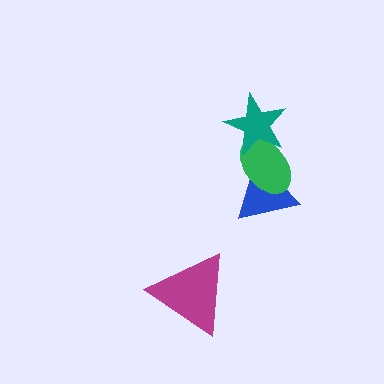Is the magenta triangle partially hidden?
No, no other shape covers it.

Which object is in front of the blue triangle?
The green ellipse is in front of the blue triangle.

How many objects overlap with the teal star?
1 object overlaps with the teal star.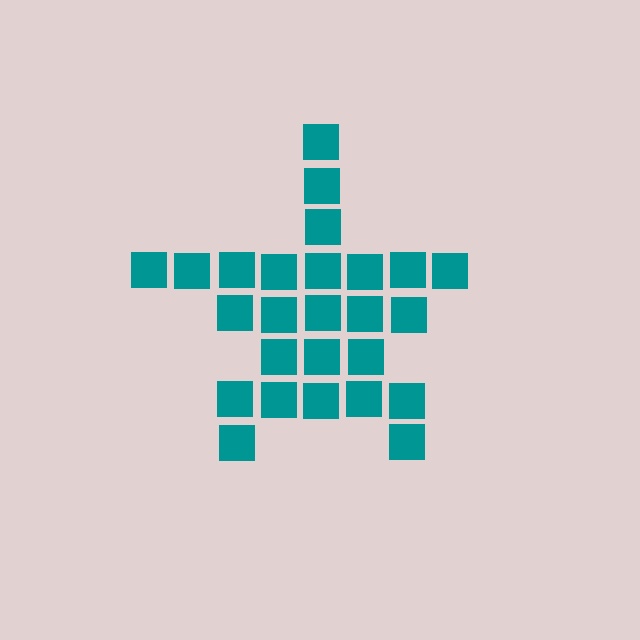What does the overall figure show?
The overall figure shows a star.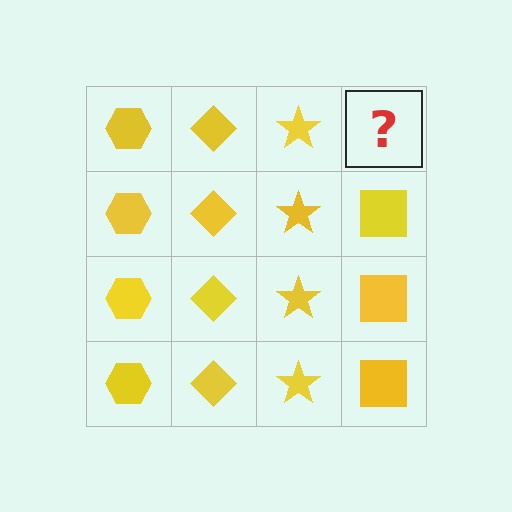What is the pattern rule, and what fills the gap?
The rule is that each column has a consistent shape. The gap should be filled with a yellow square.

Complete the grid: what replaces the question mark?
The question mark should be replaced with a yellow square.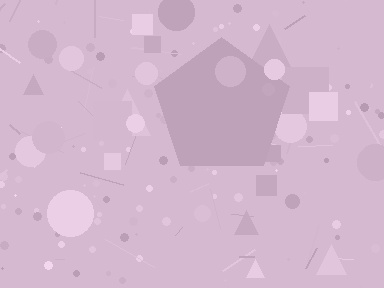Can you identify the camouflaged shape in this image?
The camouflaged shape is a pentagon.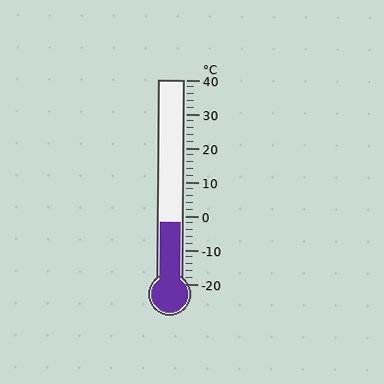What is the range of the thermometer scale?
The thermometer scale ranges from -20°C to 40°C.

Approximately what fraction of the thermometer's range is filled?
The thermometer is filled to approximately 30% of its range.